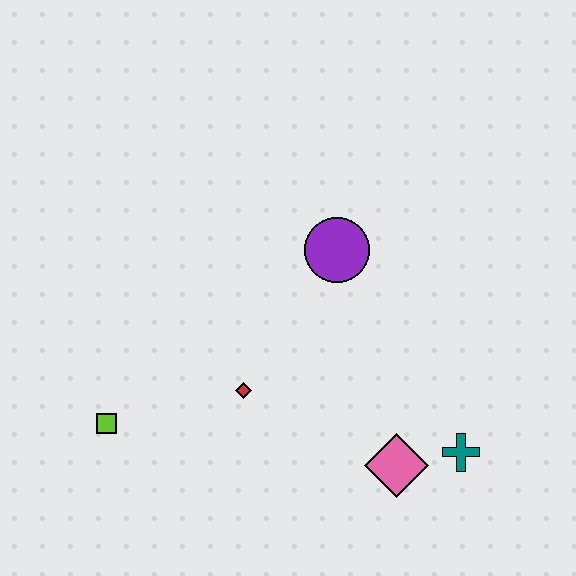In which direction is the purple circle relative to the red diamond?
The purple circle is above the red diamond.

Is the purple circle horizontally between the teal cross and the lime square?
Yes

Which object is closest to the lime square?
The red diamond is closest to the lime square.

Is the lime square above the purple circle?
No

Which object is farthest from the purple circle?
The lime square is farthest from the purple circle.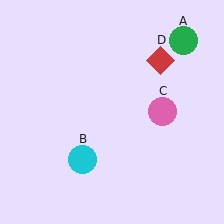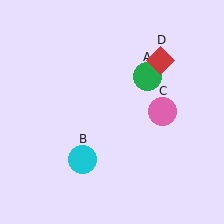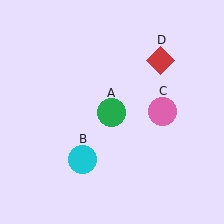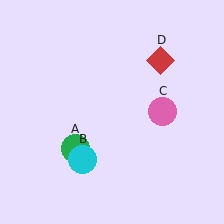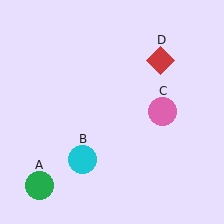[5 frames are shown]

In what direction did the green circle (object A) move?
The green circle (object A) moved down and to the left.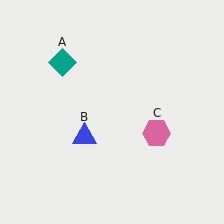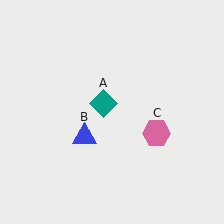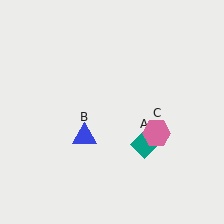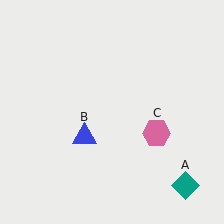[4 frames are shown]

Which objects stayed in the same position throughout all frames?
Blue triangle (object B) and pink hexagon (object C) remained stationary.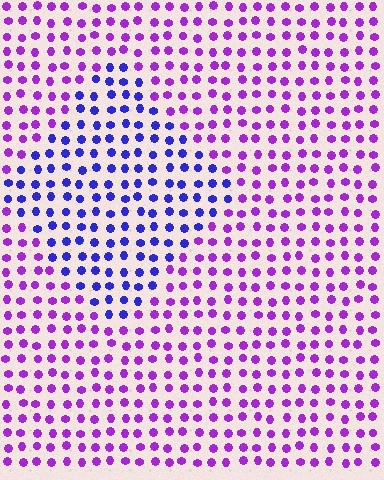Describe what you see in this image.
The image is filled with small purple elements in a uniform arrangement. A diamond-shaped region is visible where the elements are tinted to a slightly different hue, forming a subtle color boundary.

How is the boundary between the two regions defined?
The boundary is defined purely by a slight shift in hue (about 43 degrees). Spacing, size, and orientation are identical on both sides.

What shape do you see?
I see a diamond.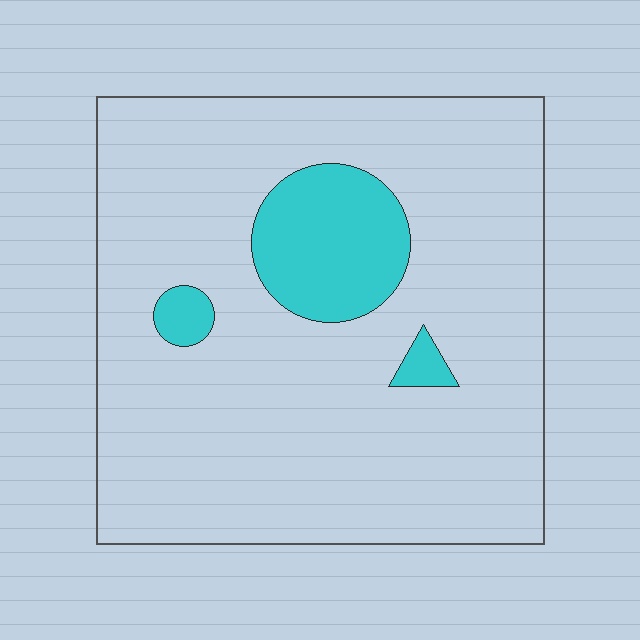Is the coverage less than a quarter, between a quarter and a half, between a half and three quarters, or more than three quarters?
Less than a quarter.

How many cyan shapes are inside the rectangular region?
3.